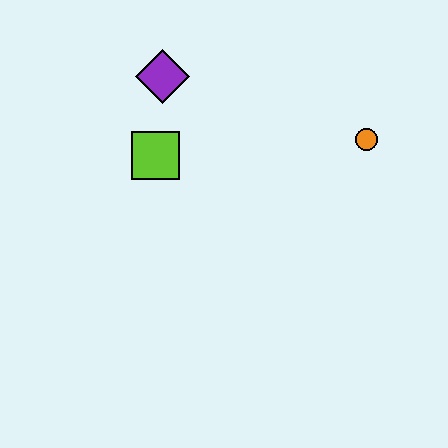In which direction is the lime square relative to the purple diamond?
The lime square is below the purple diamond.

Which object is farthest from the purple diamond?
The orange circle is farthest from the purple diamond.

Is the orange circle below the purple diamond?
Yes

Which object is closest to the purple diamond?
The lime square is closest to the purple diamond.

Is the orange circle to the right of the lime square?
Yes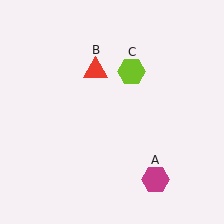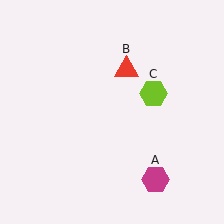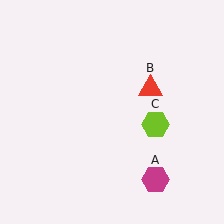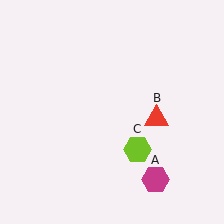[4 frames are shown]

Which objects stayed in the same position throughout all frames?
Magenta hexagon (object A) remained stationary.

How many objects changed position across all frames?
2 objects changed position: red triangle (object B), lime hexagon (object C).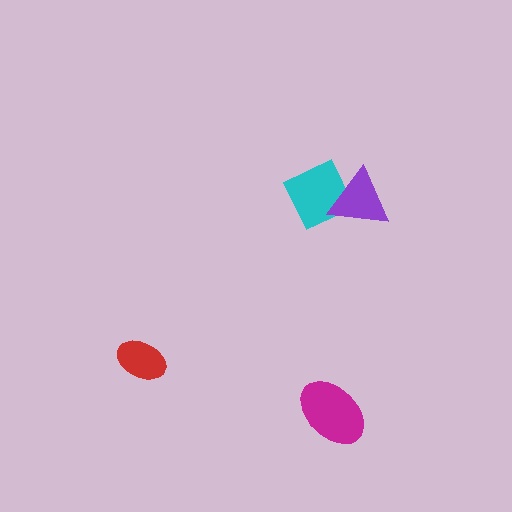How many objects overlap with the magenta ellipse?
0 objects overlap with the magenta ellipse.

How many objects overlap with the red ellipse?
0 objects overlap with the red ellipse.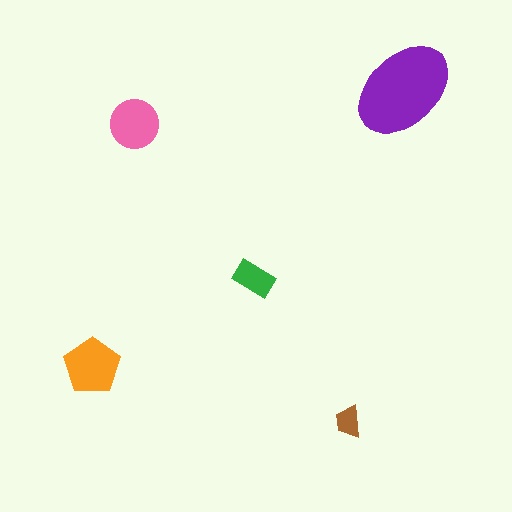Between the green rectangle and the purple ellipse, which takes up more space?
The purple ellipse.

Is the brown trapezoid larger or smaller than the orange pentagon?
Smaller.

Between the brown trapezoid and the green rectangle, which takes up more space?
The green rectangle.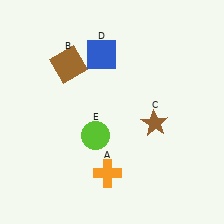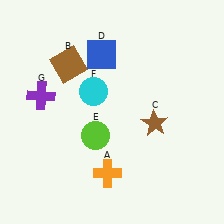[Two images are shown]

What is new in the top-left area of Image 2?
A purple cross (G) was added in the top-left area of Image 2.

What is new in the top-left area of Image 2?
A cyan circle (F) was added in the top-left area of Image 2.